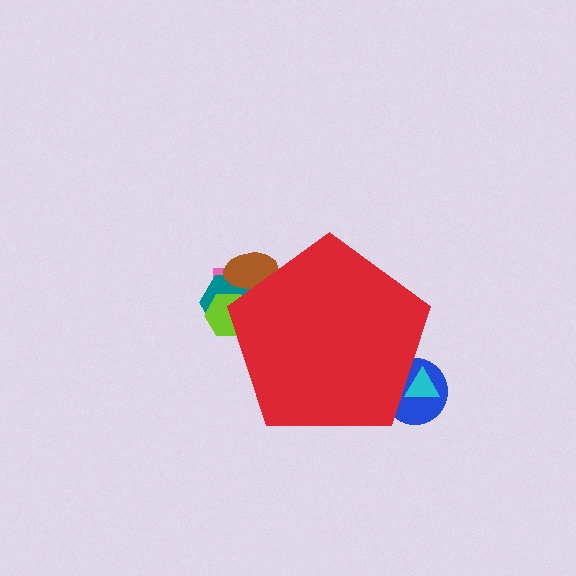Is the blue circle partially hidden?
Yes, the blue circle is partially hidden behind the red pentagon.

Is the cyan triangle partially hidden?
Yes, the cyan triangle is partially hidden behind the red pentagon.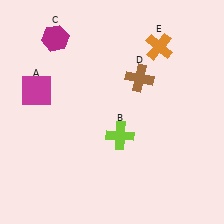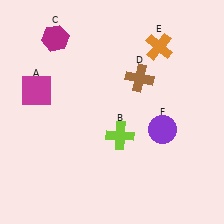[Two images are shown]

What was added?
A purple circle (F) was added in Image 2.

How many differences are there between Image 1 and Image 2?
There is 1 difference between the two images.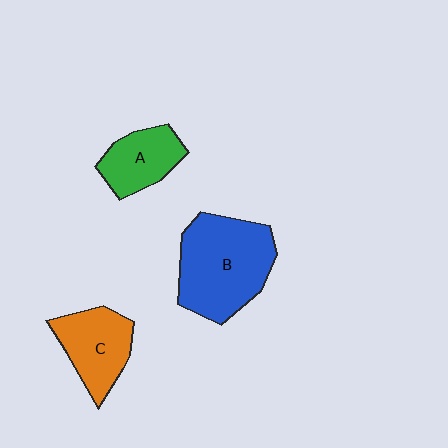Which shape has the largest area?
Shape B (blue).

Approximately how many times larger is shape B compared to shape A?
Approximately 2.0 times.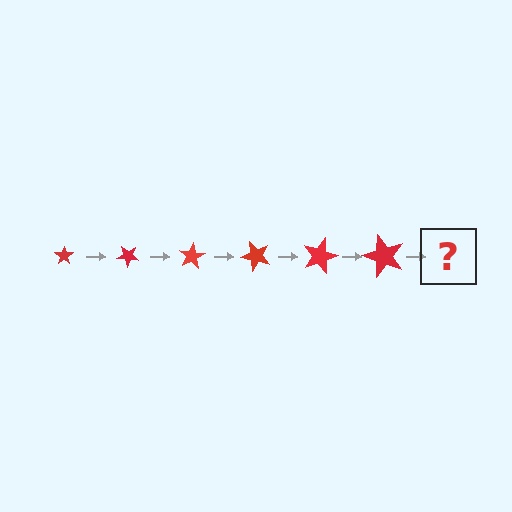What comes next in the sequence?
The next element should be a star, larger than the previous one and rotated 240 degrees from the start.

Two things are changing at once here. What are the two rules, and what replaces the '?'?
The two rules are that the star grows larger each step and it rotates 40 degrees each step. The '?' should be a star, larger than the previous one and rotated 240 degrees from the start.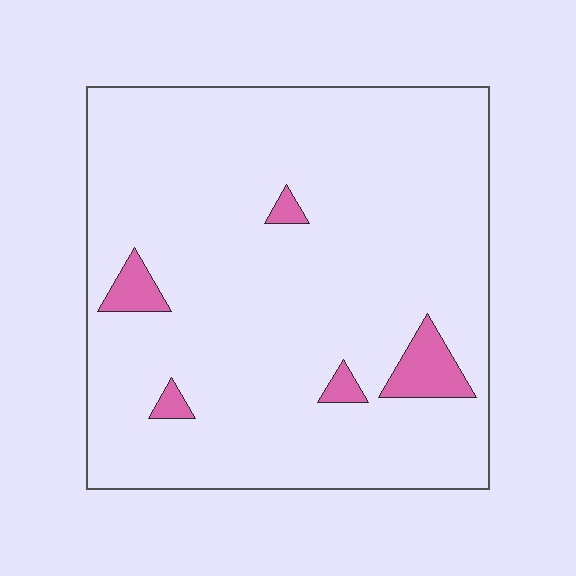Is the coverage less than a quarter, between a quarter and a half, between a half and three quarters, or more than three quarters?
Less than a quarter.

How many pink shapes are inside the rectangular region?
5.